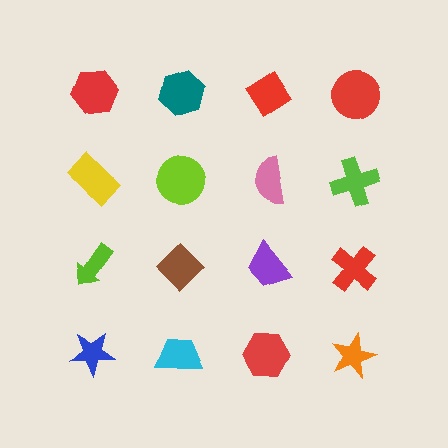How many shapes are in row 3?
4 shapes.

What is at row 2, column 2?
A lime circle.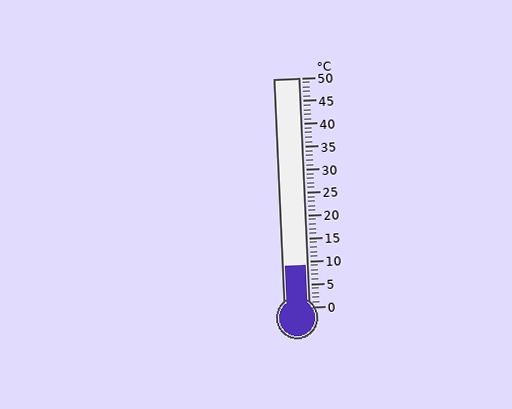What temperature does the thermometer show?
The thermometer shows approximately 9°C.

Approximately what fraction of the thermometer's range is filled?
The thermometer is filled to approximately 20% of its range.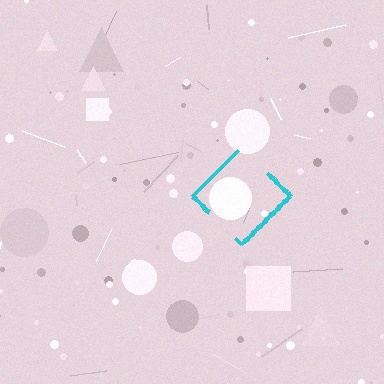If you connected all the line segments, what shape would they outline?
They would outline a diamond.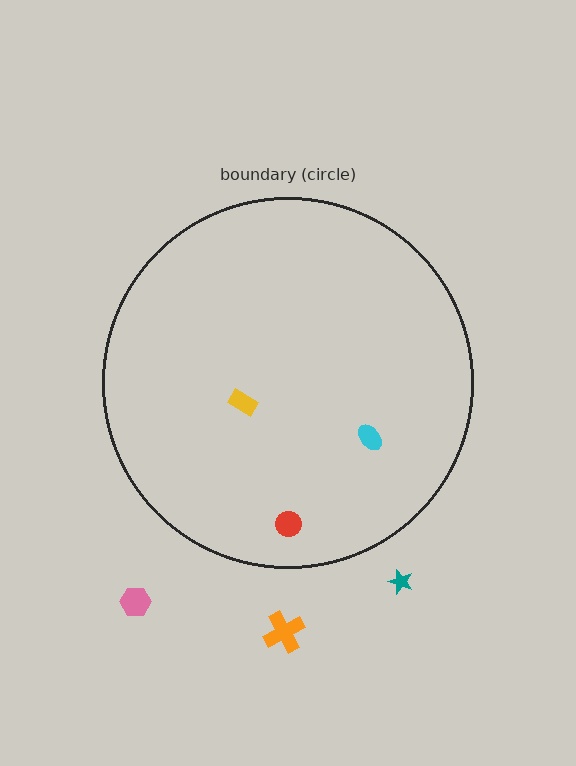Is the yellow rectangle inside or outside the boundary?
Inside.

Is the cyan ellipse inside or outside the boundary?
Inside.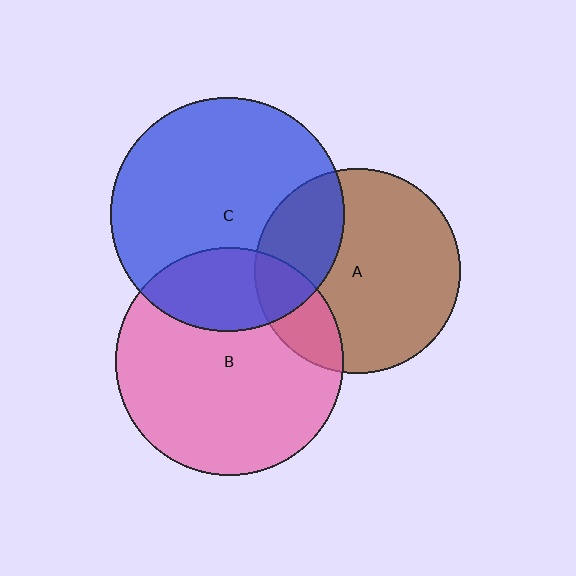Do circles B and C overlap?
Yes.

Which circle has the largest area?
Circle C (blue).